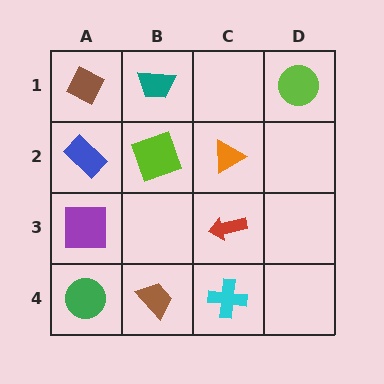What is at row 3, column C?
A red arrow.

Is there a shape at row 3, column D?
No, that cell is empty.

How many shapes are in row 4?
3 shapes.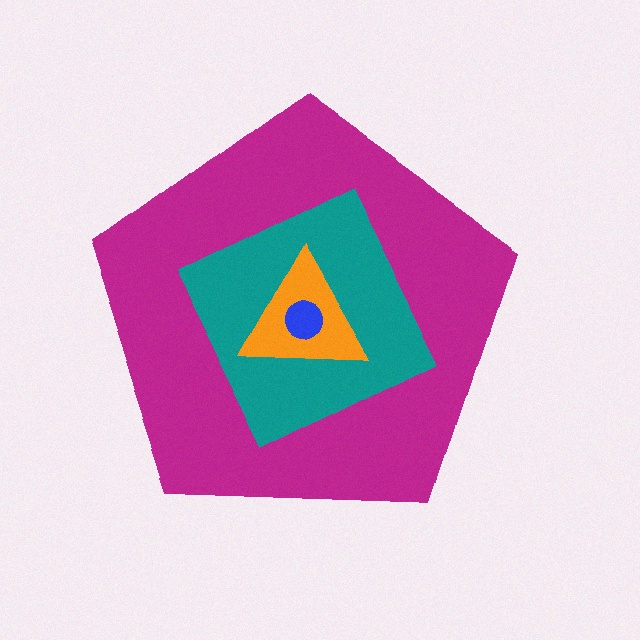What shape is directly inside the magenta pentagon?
The teal square.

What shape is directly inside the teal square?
The orange triangle.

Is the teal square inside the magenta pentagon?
Yes.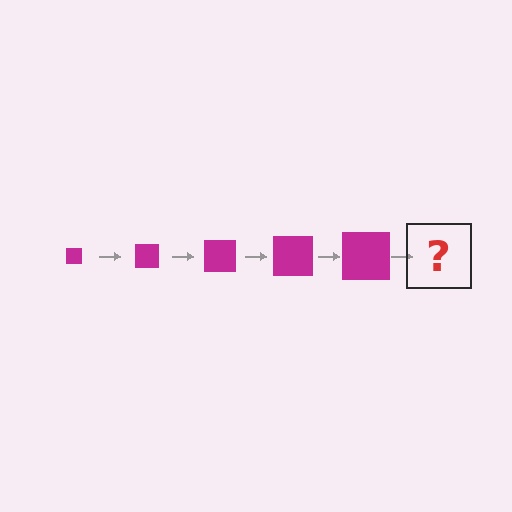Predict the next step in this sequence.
The next step is a magenta square, larger than the previous one.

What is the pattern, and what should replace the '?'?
The pattern is that the square gets progressively larger each step. The '?' should be a magenta square, larger than the previous one.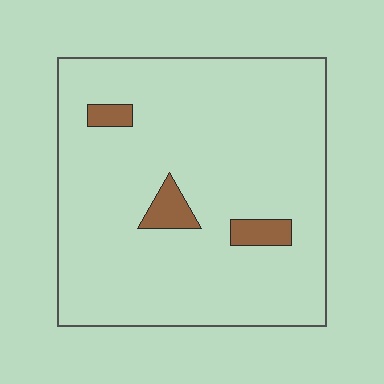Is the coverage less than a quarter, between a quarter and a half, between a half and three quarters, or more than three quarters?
Less than a quarter.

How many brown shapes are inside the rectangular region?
3.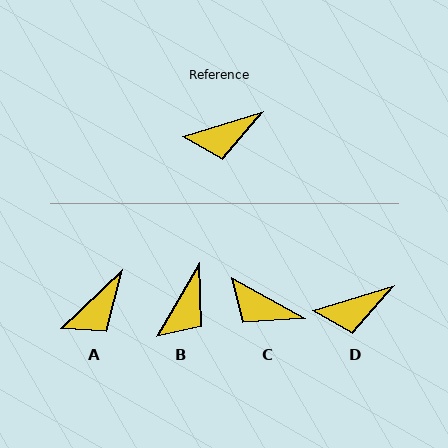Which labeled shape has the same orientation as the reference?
D.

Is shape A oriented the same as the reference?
No, it is off by about 26 degrees.